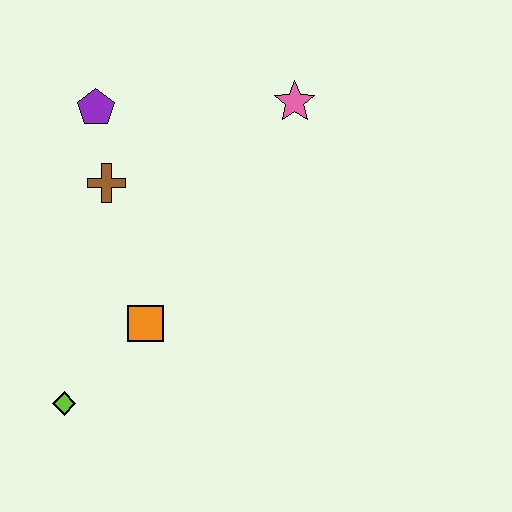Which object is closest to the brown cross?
The purple pentagon is closest to the brown cross.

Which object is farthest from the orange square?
The pink star is farthest from the orange square.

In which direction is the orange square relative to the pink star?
The orange square is below the pink star.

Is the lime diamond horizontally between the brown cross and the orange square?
No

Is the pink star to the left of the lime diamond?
No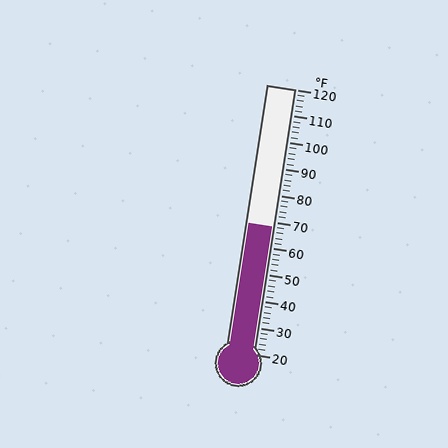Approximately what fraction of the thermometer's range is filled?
The thermometer is filled to approximately 50% of its range.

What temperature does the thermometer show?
The thermometer shows approximately 68°F.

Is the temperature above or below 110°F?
The temperature is below 110°F.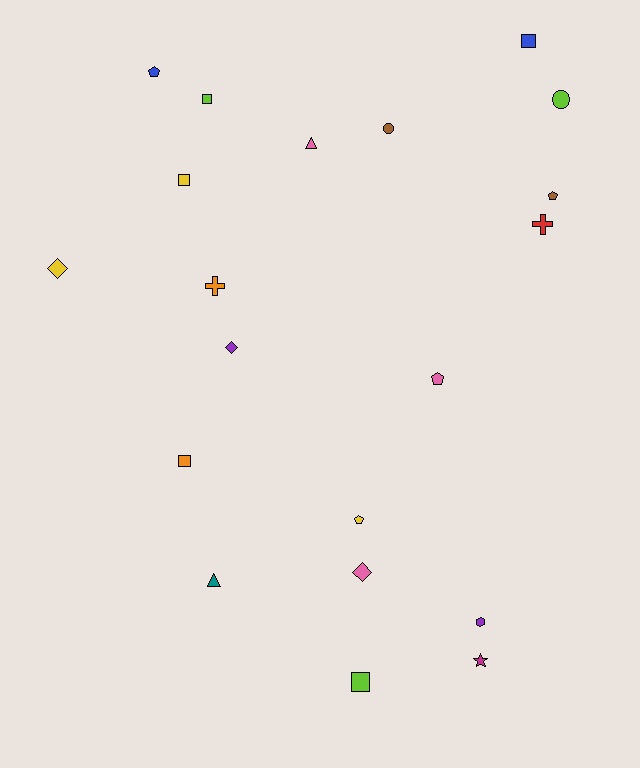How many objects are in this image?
There are 20 objects.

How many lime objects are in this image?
There are 3 lime objects.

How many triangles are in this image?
There are 2 triangles.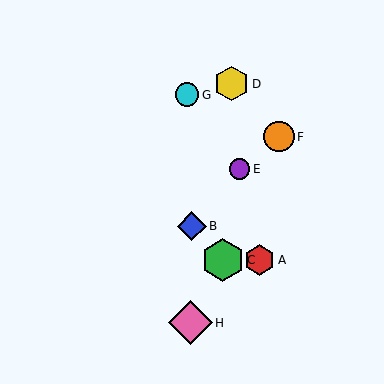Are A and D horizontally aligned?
No, A is at y≈260 and D is at y≈84.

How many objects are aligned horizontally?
2 objects (A, C) are aligned horizontally.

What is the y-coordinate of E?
Object E is at y≈169.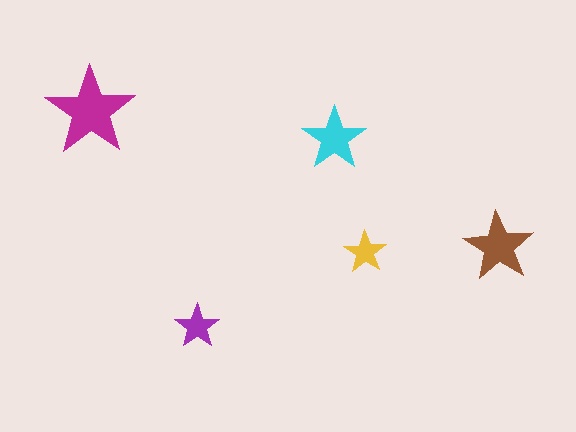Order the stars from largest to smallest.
the magenta one, the brown one, the cyan one, the purple one, the yellow one.